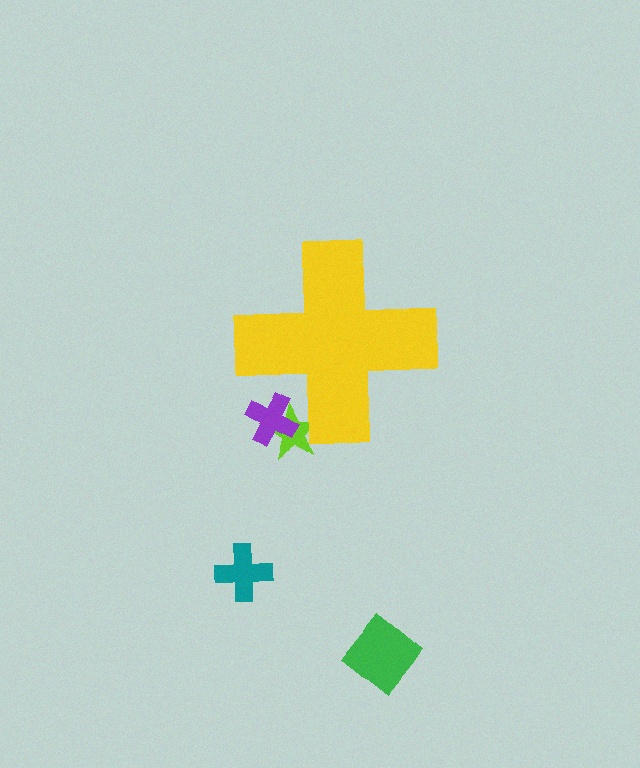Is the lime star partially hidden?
Yes, the lime star is partially hidden behind the yellow cross.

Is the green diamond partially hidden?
No, the green diamond is fully visible.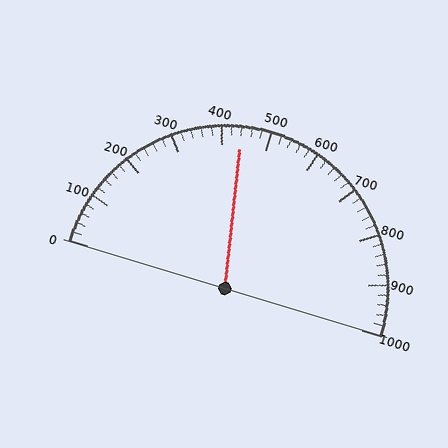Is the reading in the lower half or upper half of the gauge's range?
The reading is in the lower half of the range (0 to 1000).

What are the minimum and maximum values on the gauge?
The gauge ranges from 0 to 1000.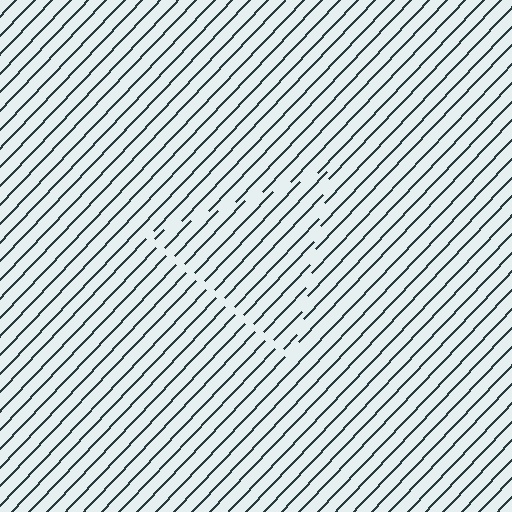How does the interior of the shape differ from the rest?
The interior of the shape contains the same grating, shifted by half a period — the contour is defined by the phase discontinuity where line-ends from the inner and outer gratings abut.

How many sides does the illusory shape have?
3 sides — the line-ends trace a triangle.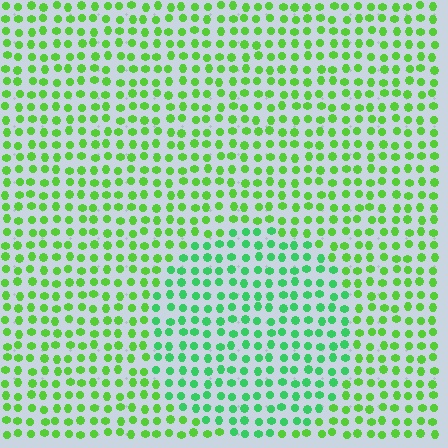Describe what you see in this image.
The image is filled with small lime elements in a uniform arrangement. A circle-shaped region is visible where the elements are tinted to a slightly different hue, forming a subtle color boundary.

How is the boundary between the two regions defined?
The boundary is defined purely by a slight shift in hue (about 30 degrees). Spacing, size, and orientation are identical on both sides.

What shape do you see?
I see a circle.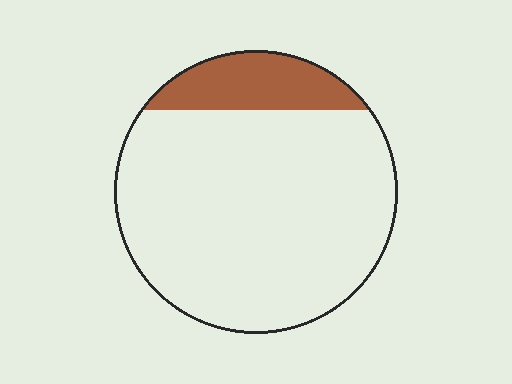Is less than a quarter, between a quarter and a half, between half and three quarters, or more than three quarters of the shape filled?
Less than a quarter.